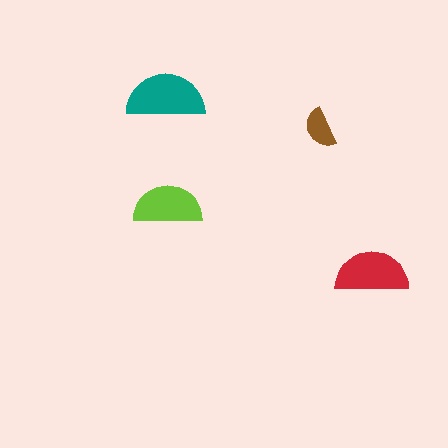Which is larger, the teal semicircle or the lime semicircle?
The teal one.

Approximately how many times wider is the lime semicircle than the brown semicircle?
About 1.5 times wider.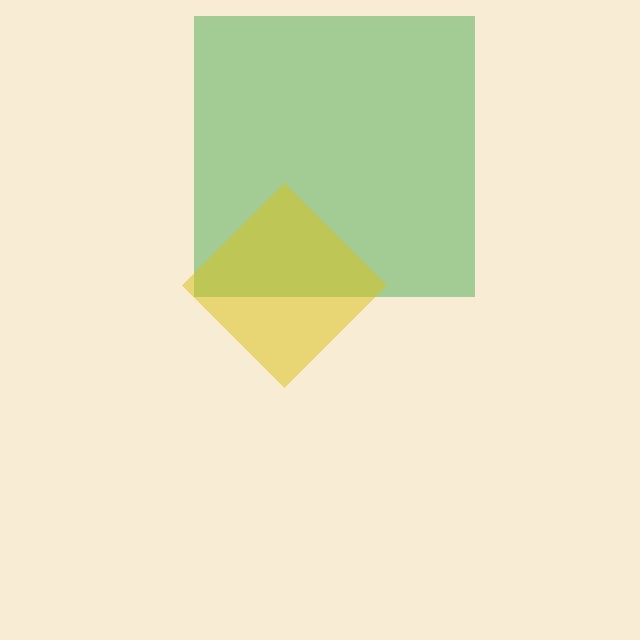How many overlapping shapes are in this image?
There are 2 overlapping shapes in the image.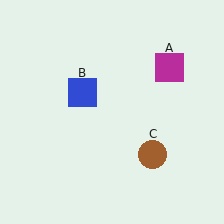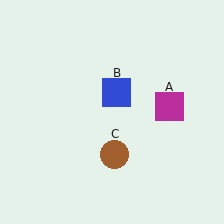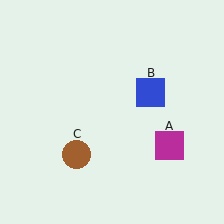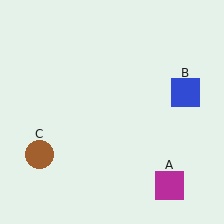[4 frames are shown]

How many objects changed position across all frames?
3 objects changed position: magenta square (object A), blue square (object B), brown circle (object C).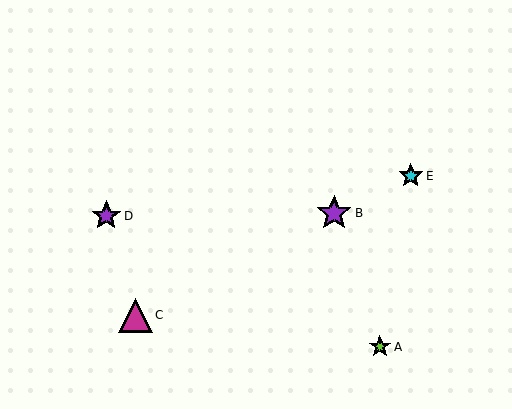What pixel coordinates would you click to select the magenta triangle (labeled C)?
Click at (135, 315) to select the magenta triangle C.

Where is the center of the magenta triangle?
The center of the magenta triangle is at (135, 315).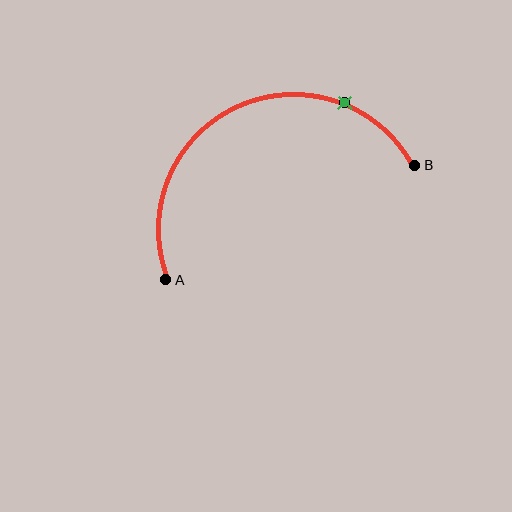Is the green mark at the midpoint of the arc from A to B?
No. The green mark lies on the arc but is closer to endpoint B. The arc midpoint would be at the point on the curve equidistant along the arc from both A and B.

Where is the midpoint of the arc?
The arc midpoint is the point on the curve farthest from the straight line joining A and B. It sits above that line.